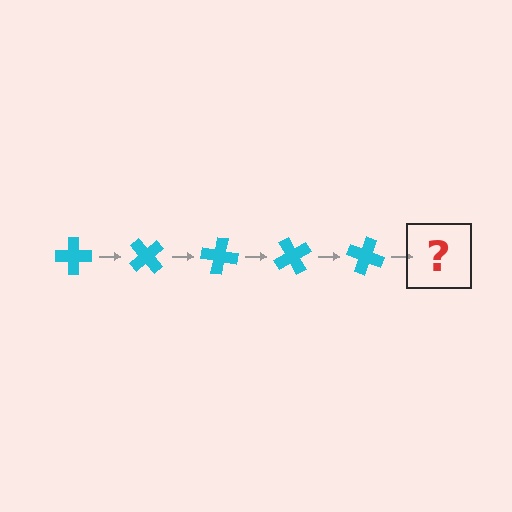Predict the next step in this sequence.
The next step is a cyan cross rotated 250 degrees.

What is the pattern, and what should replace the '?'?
The pattern is that the cross rotates 50 degrees each step. The '?' should be a cyan cross rotated 250 degrees.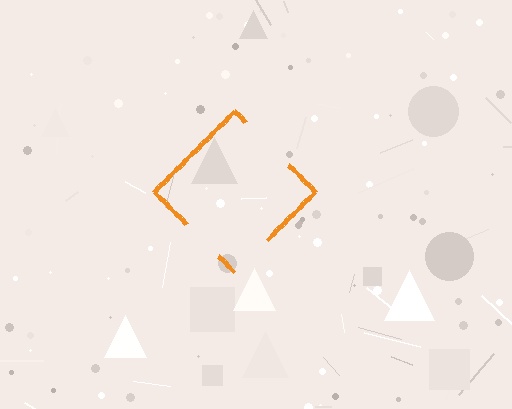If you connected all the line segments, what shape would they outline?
They would outline a diamond.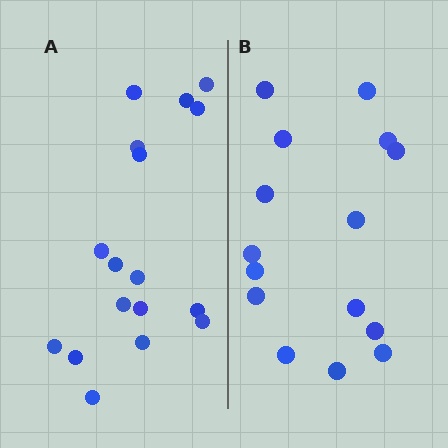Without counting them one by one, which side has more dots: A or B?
Region A (the left region) has more dots.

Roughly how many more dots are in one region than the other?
Region A has just a few more — roughly 2 or 3 more dots than region B.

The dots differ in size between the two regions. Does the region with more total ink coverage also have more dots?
No. Region B has more total ink coverage because its dots are larger, but region A actually contains more individual dots. Total area can be misleading — the number of items is what matters here.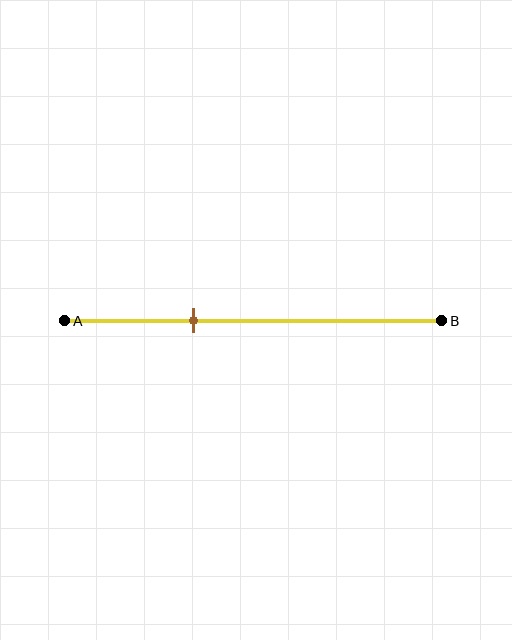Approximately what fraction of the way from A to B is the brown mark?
The brown mark is approximately 35% of the way from A to B.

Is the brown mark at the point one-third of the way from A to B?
Yes, the mark is approximately at the one-third point.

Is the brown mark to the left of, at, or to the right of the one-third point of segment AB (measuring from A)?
The brown mark is approximately at the one-third point of segment AB.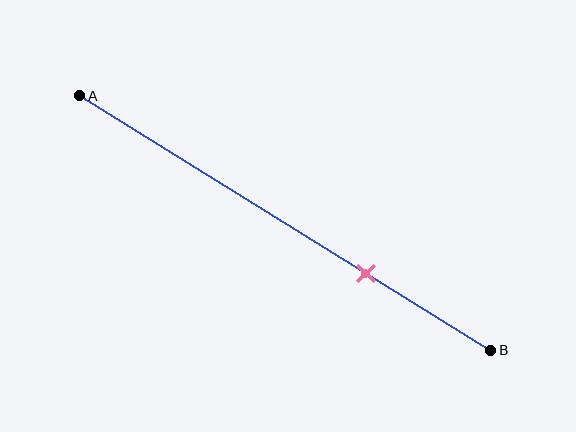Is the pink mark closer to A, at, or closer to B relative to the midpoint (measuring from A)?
The pink mark is closer to point B than the midpoint of segment AB.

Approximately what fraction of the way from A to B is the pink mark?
The pink mark is approximately 70% of the way from A to B.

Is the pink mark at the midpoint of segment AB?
No, the mark is at about 70% from A, not at the 50% midpoint.